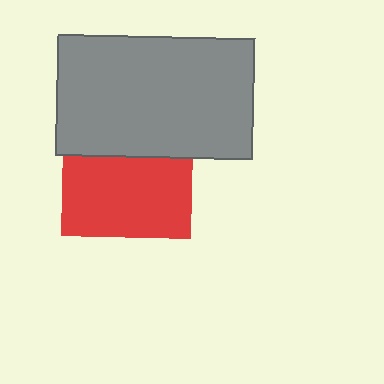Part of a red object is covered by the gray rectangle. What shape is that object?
It is a square.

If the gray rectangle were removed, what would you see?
You would see the complete red square.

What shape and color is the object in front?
The object in front is a gray rectangle.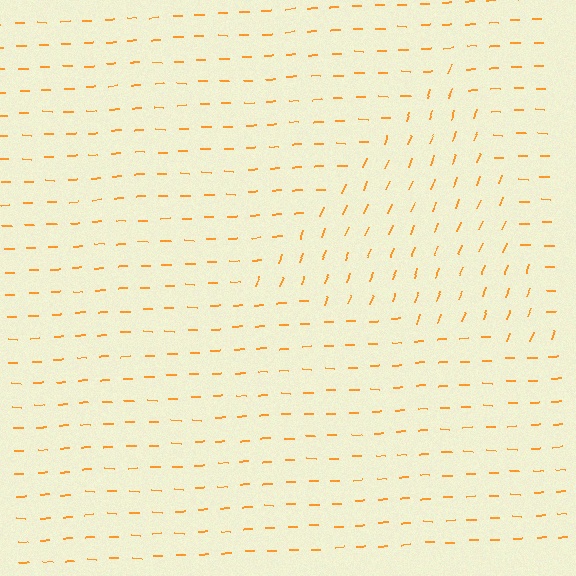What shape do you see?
I see a triangle.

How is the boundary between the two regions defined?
The boundary is defined purely by a change in line orientation (approximately 68 degrees difference). All lines are the same color and thickness.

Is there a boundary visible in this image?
Yes, there is a texture boundary formed by a change in line orientation.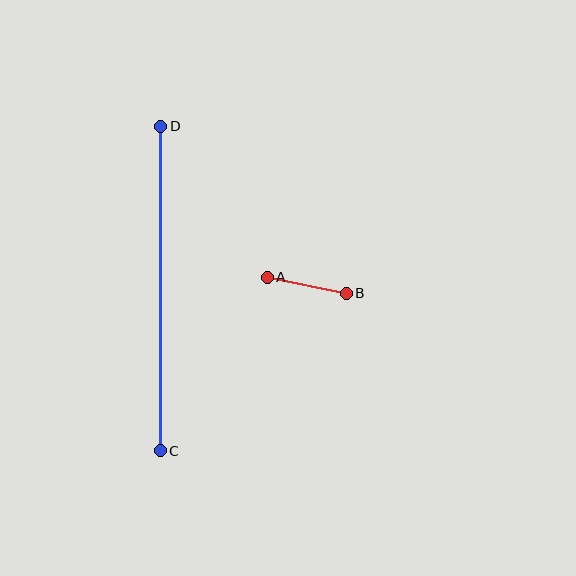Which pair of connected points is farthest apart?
Points C and D are farthest apart.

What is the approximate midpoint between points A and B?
The midpoint is at approximately (307, 285) pixels.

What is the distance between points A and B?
The distance is approximately 81 pixels.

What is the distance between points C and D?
The distance is approximately 325 pixels.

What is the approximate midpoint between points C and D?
The midpoint is at approximately (160, 288) pixels.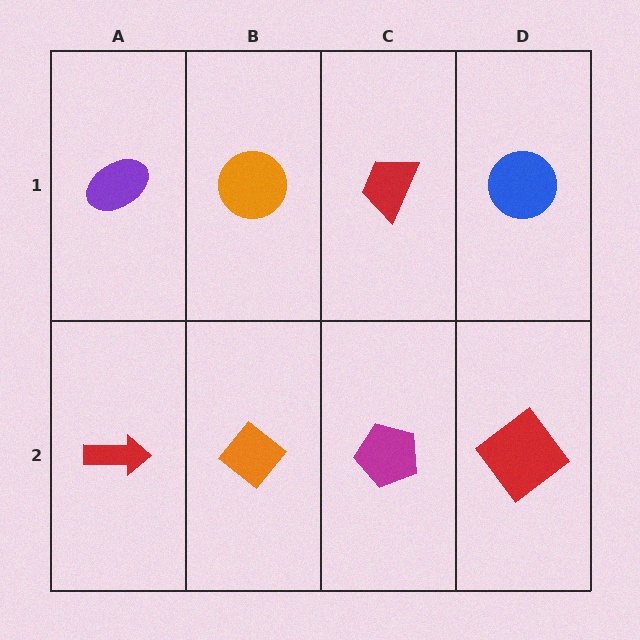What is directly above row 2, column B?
An orange circle.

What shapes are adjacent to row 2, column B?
An orange circle (row 1, column B), a red arrow (row 2, column A), a magenta pentagon (row 2, column C).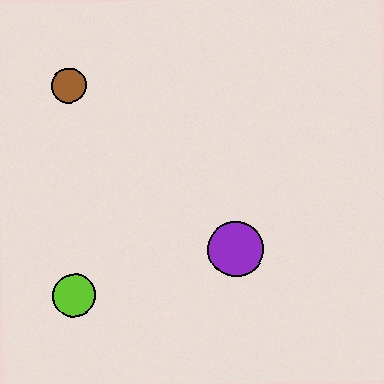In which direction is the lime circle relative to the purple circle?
The lime circle is to the left of the purple circle.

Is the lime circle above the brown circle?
No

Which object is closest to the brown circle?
The lime circle is closest to the brown circle.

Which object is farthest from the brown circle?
The purple circle is farthest from the brown circle.